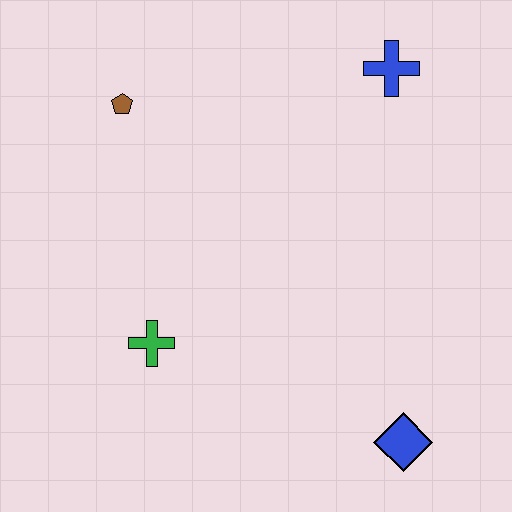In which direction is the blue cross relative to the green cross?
The blue cross is above the green cross.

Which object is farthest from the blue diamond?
The brown pentagon is farthest from the blue diamond.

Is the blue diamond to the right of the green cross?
Yes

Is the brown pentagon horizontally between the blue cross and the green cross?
No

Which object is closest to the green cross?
The brown pentagon is closest to the green cross.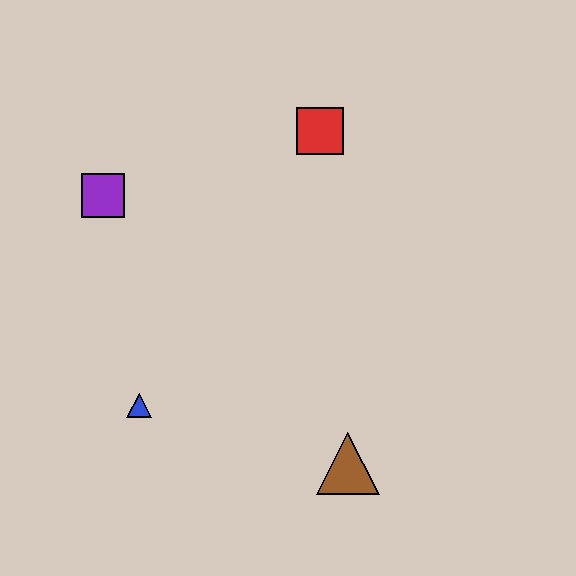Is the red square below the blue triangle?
No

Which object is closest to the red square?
The purple square is closest to the red square.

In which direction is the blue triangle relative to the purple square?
The blue triangle is below the purple square.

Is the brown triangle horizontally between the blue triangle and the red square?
No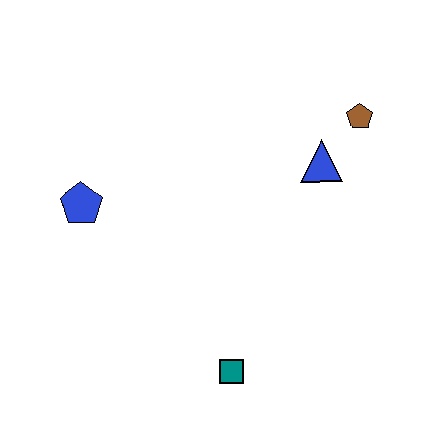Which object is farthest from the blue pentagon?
The brown pentagon is farthest from the blue pentagon.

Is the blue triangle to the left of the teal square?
No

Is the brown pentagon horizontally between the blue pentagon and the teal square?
No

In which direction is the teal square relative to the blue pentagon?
The teal square is below the blue pentagon.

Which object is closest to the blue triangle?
The brown pentagon is closest to the blue triangle.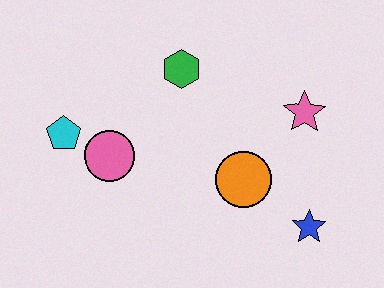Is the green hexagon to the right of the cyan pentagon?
Yes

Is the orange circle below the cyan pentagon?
Yes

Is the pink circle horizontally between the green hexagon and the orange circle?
No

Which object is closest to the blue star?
The orange circle is closest to the blue star.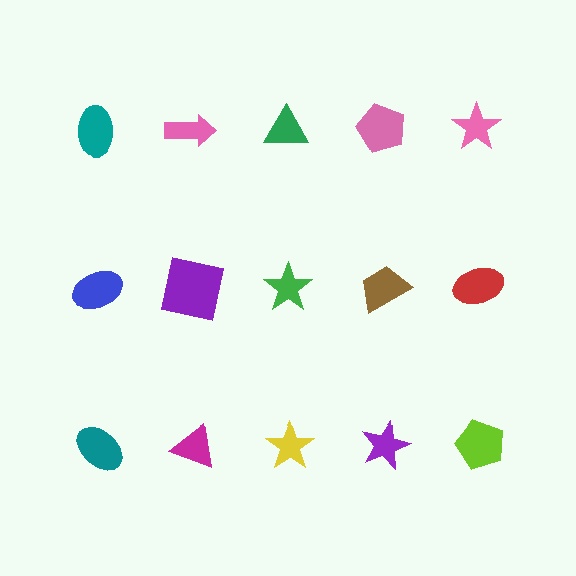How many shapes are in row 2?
5 shapes.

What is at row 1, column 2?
A pink arrow.